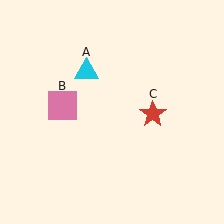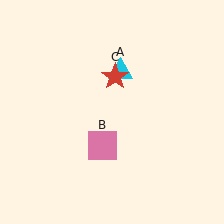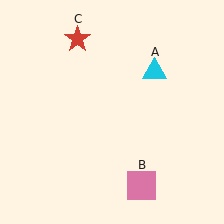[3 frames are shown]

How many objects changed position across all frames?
3 objects changed position: cyan triangle (object A), pink square (object B), red star (object C).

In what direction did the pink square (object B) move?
The pink square (object B) moved down and to the right.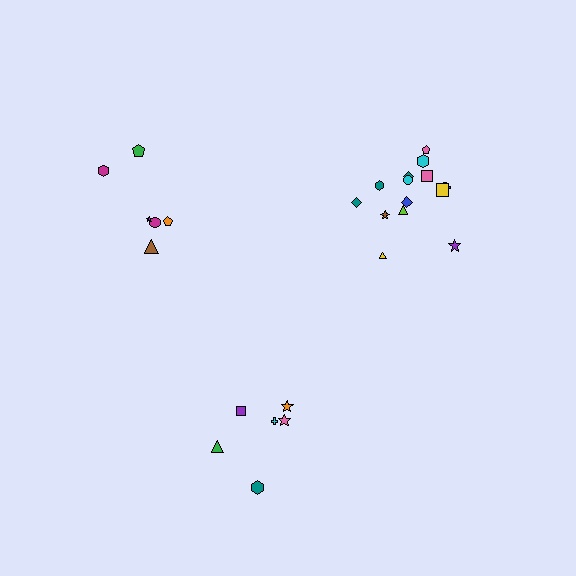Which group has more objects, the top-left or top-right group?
The top-right group.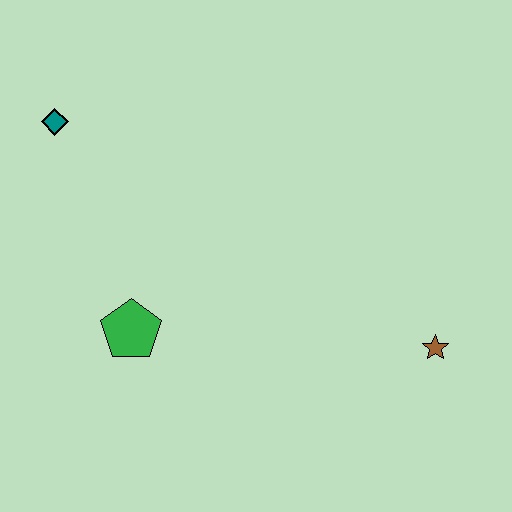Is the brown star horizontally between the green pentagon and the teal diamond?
No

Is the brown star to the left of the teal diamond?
No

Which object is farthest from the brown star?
The teal diamond is farthest from the brown star.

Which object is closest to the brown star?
The green pentagon is closest to the brown star.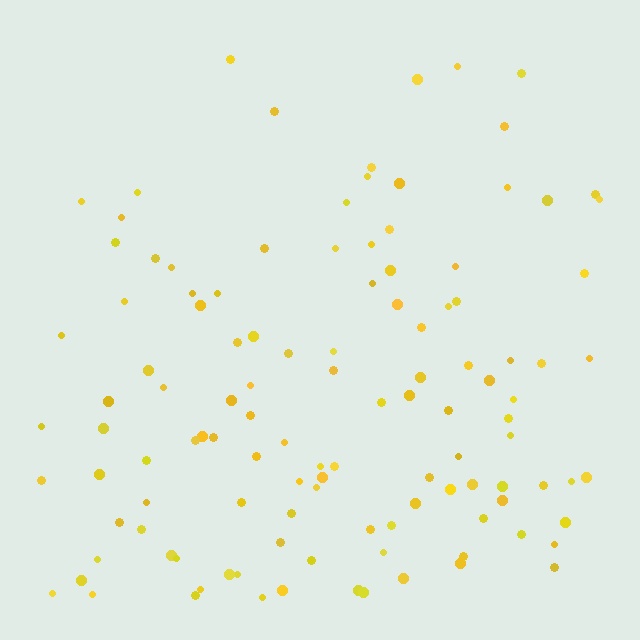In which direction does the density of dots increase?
From top to bottom, with the bottom side densest.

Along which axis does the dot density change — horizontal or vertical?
Vertical.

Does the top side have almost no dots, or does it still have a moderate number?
Still a moderate number, just noticeably fewer than the bottom.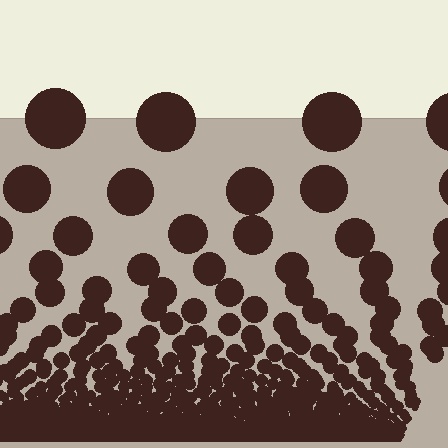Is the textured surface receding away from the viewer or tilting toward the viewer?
The surface appears to tilt toward the viewer. Texture elements get larger and sparser toward the top.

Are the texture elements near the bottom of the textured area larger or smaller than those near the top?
Smaller. The gradient is inverted — elements near the bottom are smaller and denser.